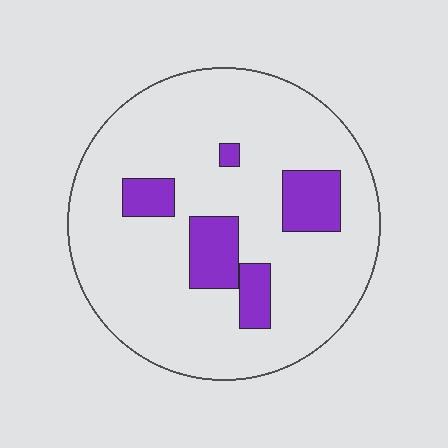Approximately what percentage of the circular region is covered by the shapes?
Approximately 15%.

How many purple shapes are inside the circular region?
5.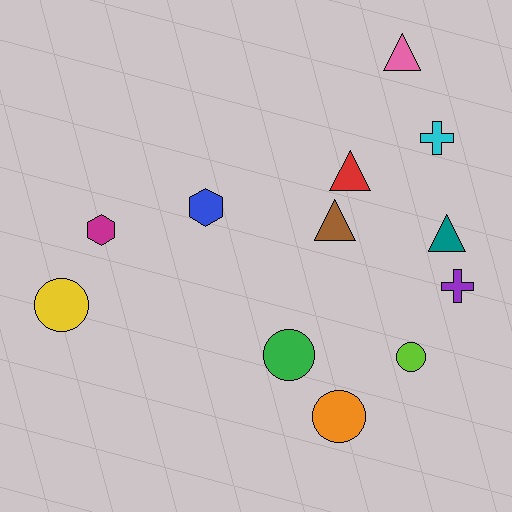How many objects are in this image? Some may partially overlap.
There are 12 objects.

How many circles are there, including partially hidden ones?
There are 4 circles.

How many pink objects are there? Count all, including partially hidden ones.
There is 1 pink object.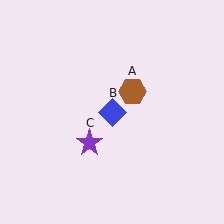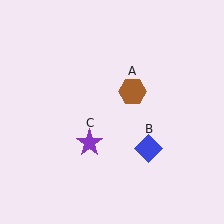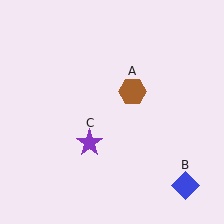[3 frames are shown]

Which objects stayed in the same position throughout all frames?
Brown hexagon (object A) and purple star (object C) remained stationary.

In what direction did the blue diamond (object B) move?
The blue diamond (object B) moved down and to the right.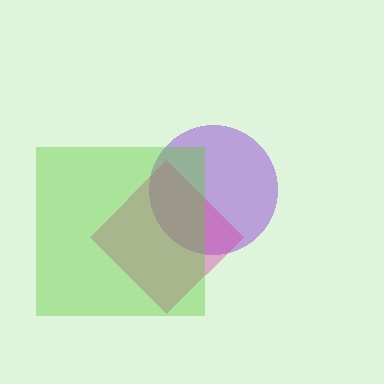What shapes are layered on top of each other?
The layered shapes are: a purple circle, a magenta diamond, a lime square.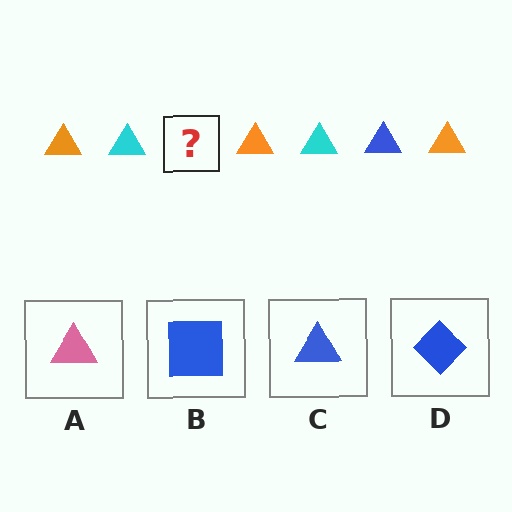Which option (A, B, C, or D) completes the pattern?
C.